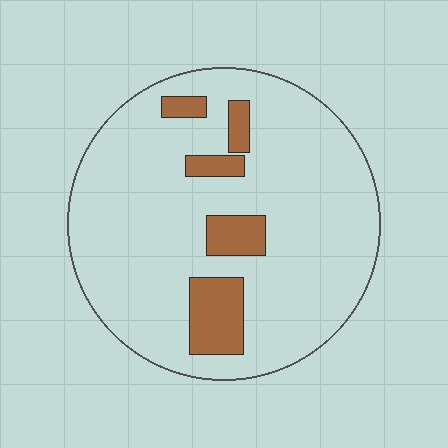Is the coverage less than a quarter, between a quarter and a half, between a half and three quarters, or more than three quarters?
Less than a quarter.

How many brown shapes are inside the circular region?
5.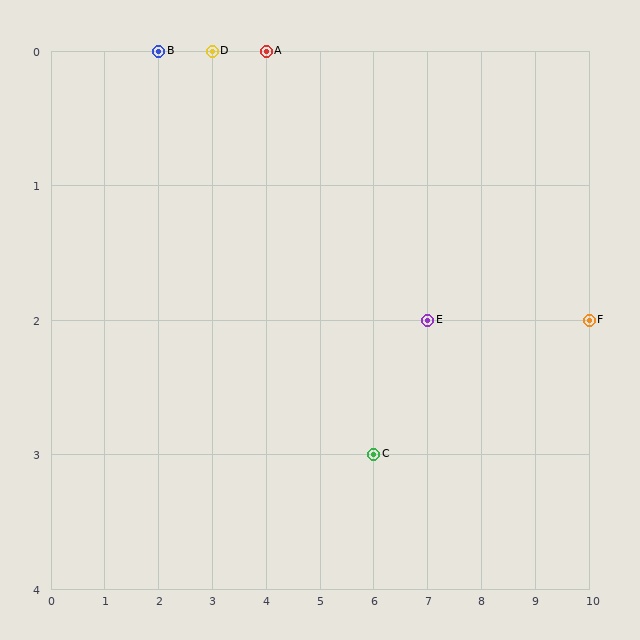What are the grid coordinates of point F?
Point F is at grid coordinates (10, 2).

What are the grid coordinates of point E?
Point E is at grid coordinates (7, 2).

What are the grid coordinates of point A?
Point A is at grid coordinates (4, 0).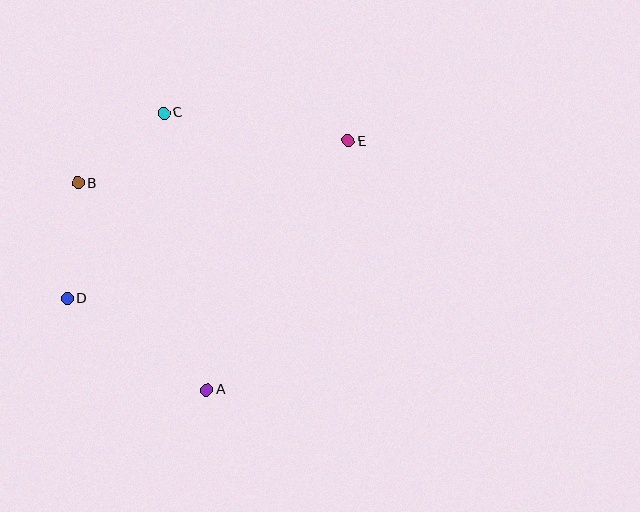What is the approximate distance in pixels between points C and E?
The distance between C and E is approximately 186 pixels.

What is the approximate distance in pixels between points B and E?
The distance between B and E is approximately 274 pixels.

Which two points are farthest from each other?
Points D and E are farthest from each other.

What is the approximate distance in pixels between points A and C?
The distance between A and C is approximately 280 pixels.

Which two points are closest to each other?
Points B and C are closest to each other.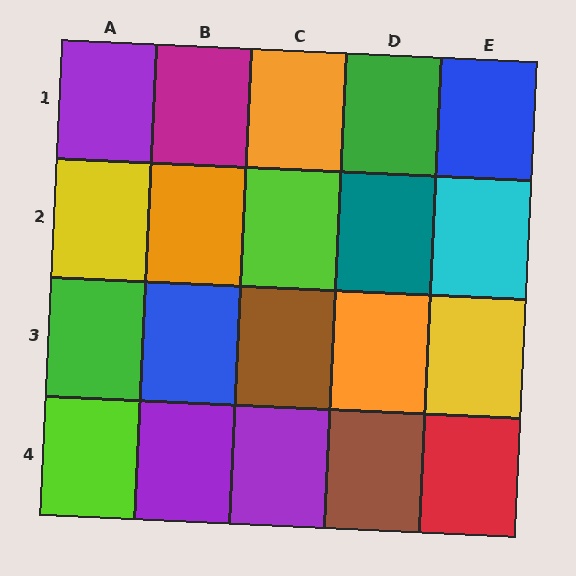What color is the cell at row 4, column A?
Lime.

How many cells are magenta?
1 cell is magenta.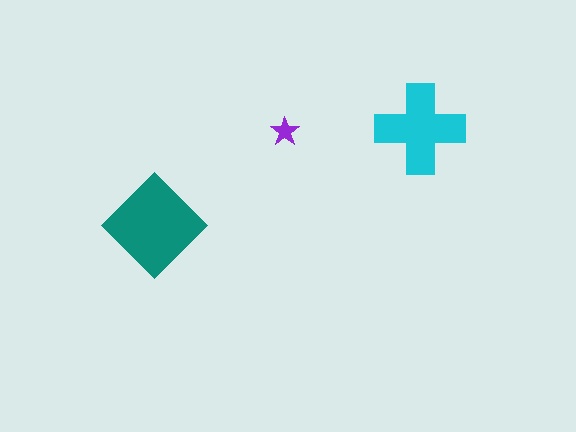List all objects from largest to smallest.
The teal diamond, the cyan cross, the purple star.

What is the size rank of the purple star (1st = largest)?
3rd.